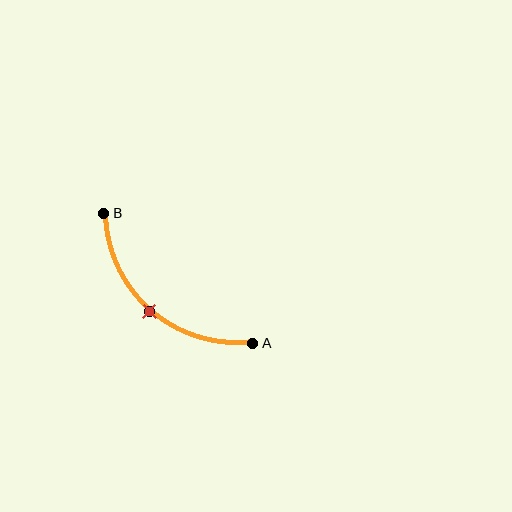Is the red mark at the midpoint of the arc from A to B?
Yes. The red mark lies on the arc at equal arc-length from both A and B — it is the arc midpoint.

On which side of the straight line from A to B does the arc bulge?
The arc bulges below and to the left of the straight line connecting A and B.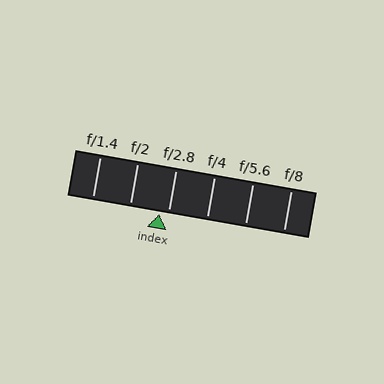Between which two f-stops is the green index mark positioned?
The index mark is between f/2 and f/2.8.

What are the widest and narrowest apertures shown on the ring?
The widest aperture shown is f/1.4 and the narrowest is f/8.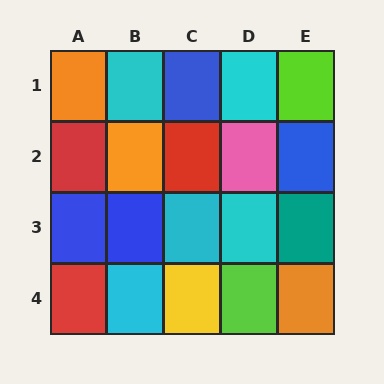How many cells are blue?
4 cells are blue.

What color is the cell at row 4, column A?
Red.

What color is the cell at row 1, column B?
Cyan.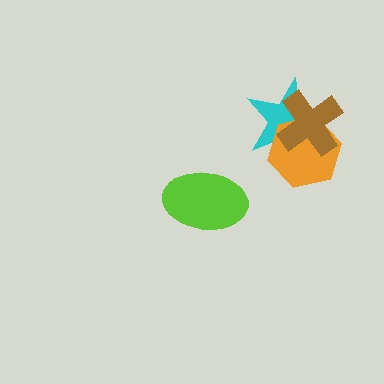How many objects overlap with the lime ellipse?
0 objects overlap with the lime ellipse.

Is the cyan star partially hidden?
Yes, it is partially covered by another shape.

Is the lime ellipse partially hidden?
No, no other shape covers it.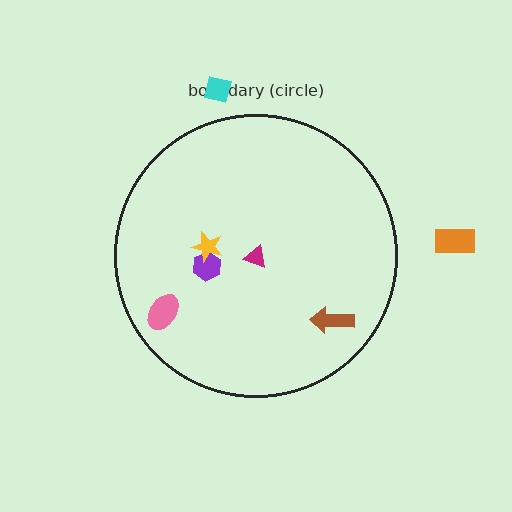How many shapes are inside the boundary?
5 inside, 2 outside.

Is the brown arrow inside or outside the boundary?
Inside.